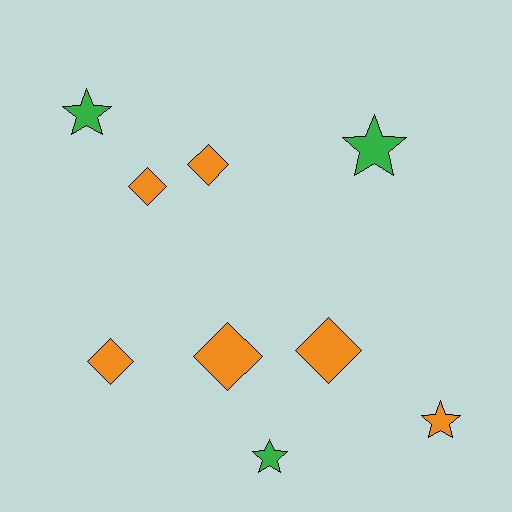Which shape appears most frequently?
Diamond, with 5 objects.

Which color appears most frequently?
Orange, with 6 objects.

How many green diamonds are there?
There are no green diamonds.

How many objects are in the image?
There are 9 objects.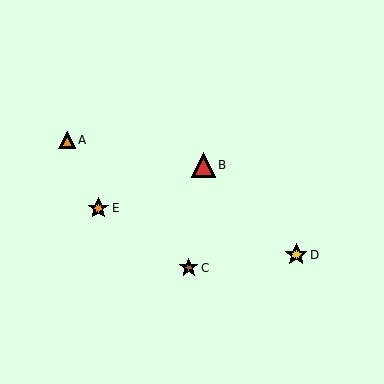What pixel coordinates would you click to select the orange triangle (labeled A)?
Click at (67, 140) to select the orange triangle A.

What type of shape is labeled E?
Shape E is an orange star.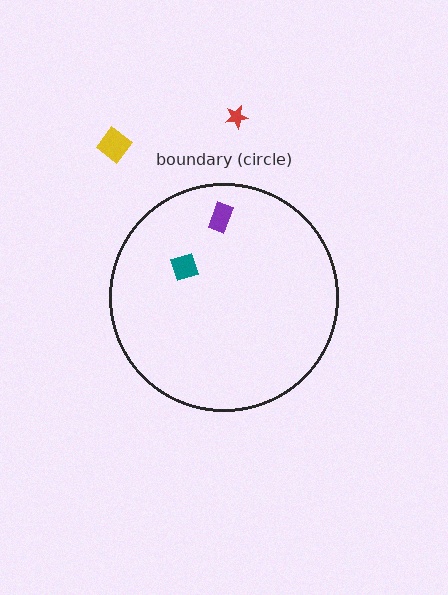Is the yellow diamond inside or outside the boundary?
Outside.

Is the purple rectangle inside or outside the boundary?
Inside.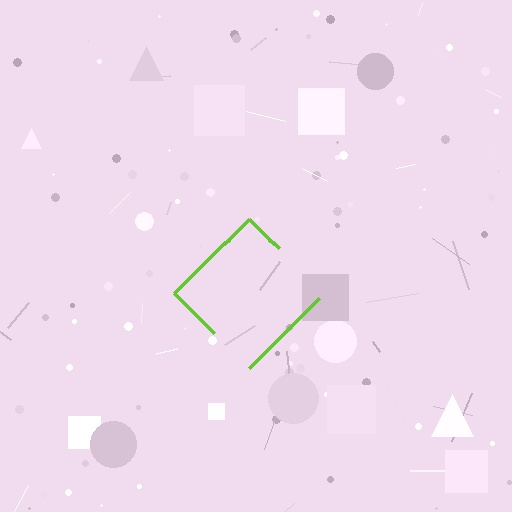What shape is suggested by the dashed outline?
The dashed outline suggests a diamond.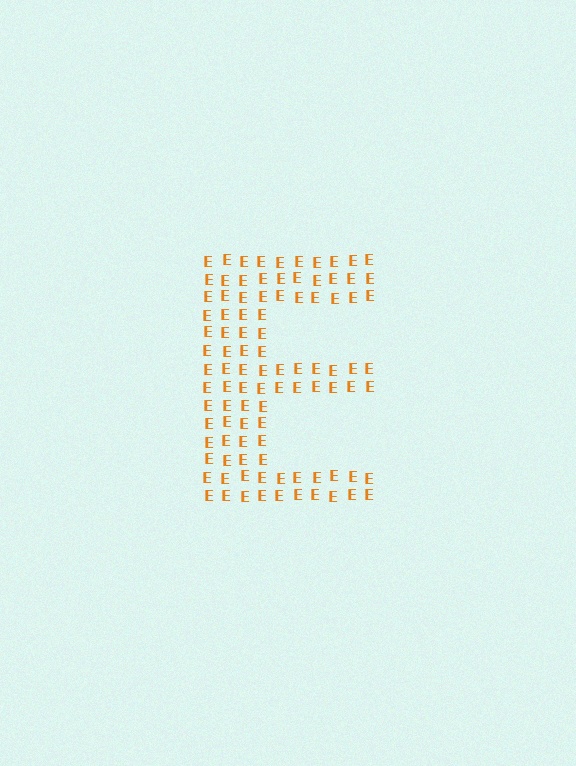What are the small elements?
The small elements are letter E's.